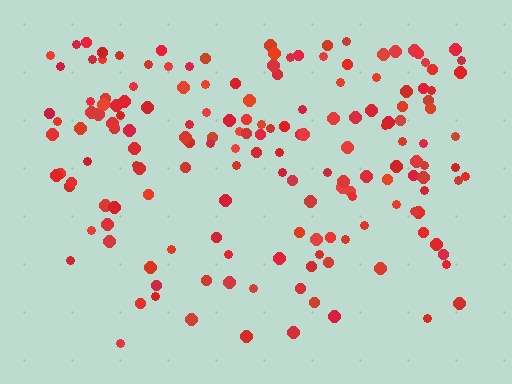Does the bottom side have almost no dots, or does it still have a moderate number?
Still a moderate number, just noticeably fewer than the top.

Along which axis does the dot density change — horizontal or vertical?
Vertical.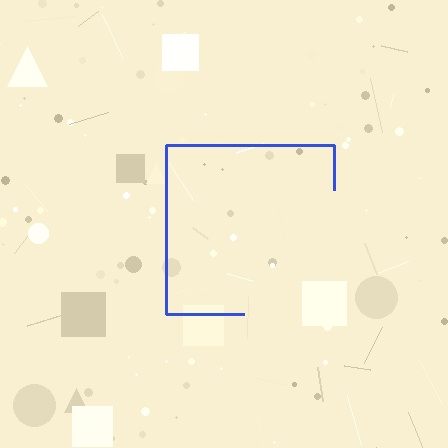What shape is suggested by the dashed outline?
The dashed outline suggests a square.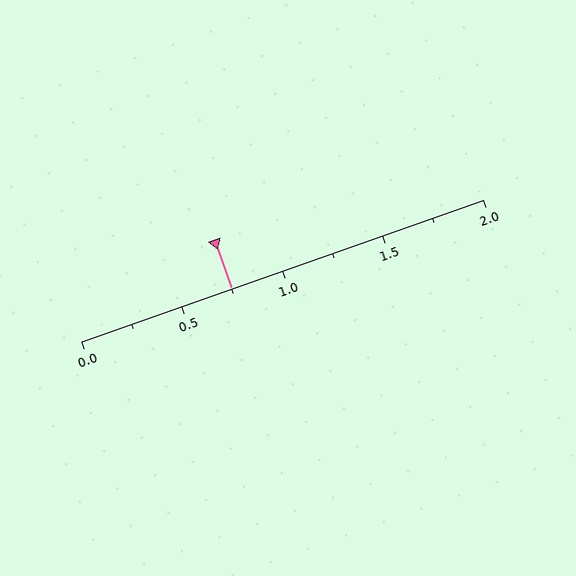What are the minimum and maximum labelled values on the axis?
The axis runs from 0.0 to 2.0.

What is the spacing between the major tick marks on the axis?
The major ticks are spaced 0.5 apart.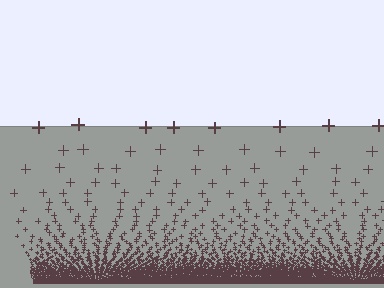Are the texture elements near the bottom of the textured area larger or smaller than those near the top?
Smaller. The gradient is inverted — elements near the bottom are smaller and denser.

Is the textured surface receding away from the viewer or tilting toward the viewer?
The surface appears to tilt toward the viewer. Texture elements get larger and sparser toward the top.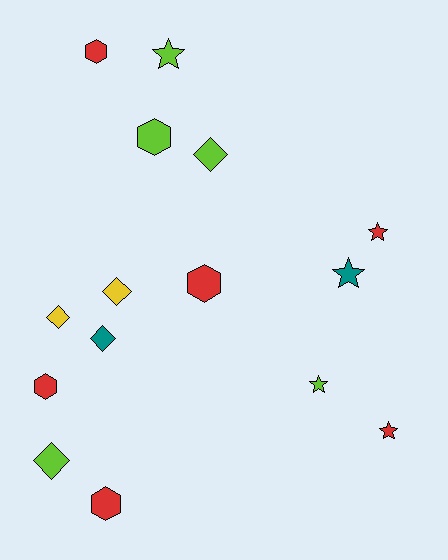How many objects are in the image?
There are 15 objects.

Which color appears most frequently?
Red, with 6 objects.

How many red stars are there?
There are 2 red stars.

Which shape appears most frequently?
Star, with 5 objects.